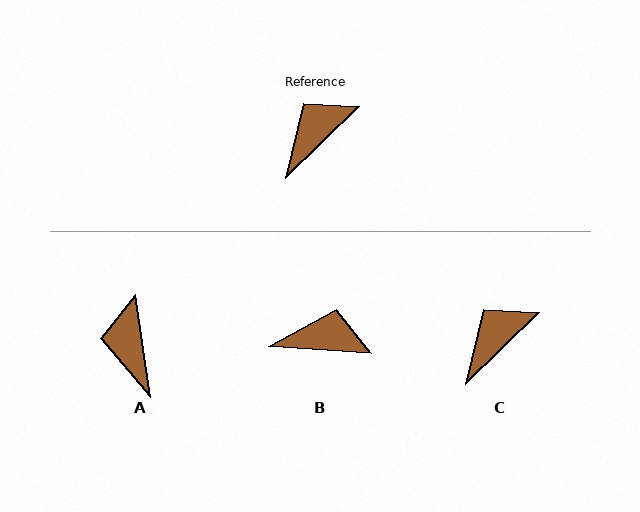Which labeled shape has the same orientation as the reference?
C.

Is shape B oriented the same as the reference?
No, it is off by about 48 degrees.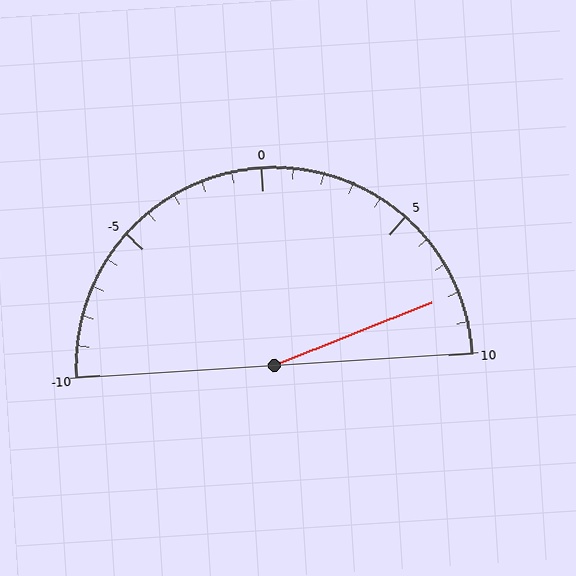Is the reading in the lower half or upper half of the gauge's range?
The reading is in the upper half of the range (-10 to 10).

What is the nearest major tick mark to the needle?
The nearest major tick mark is 10.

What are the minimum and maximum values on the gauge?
The gauge ranges from -10 to 10.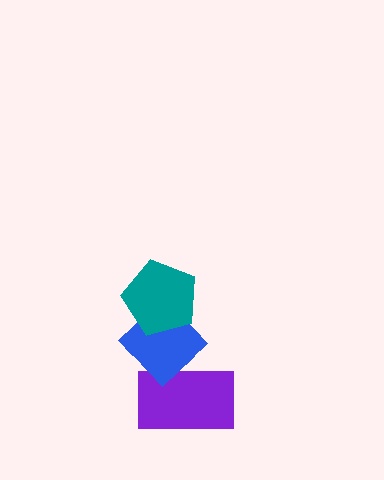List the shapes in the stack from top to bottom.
From top to bottom: the teal pentagon, the blue diamond, the purple rectangle.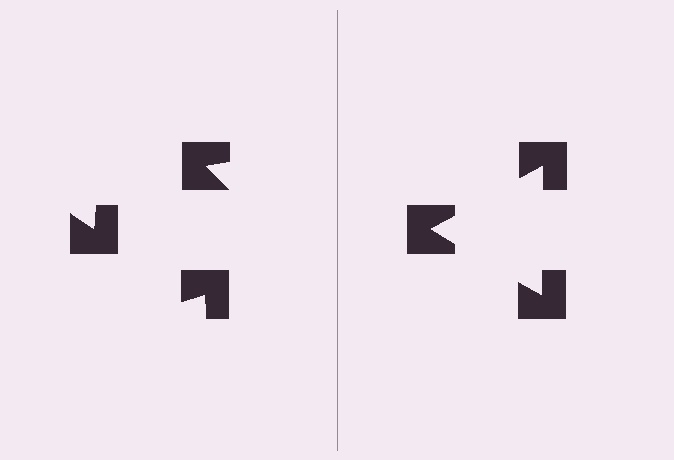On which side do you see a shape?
An illusory triangle appears on the right side. On the left side the wedge cuts are rotated, so no coherent shape forms.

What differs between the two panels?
The notched squares are positioned identically on both sides; only the wedge orientations differ. On the right they align to a triangle; on the left they are misaligned.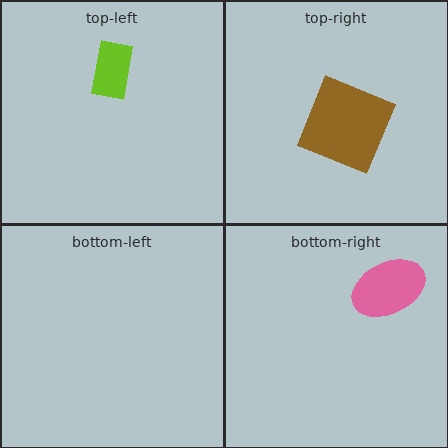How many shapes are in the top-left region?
1.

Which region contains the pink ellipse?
The bottom-right region.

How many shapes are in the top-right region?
1.